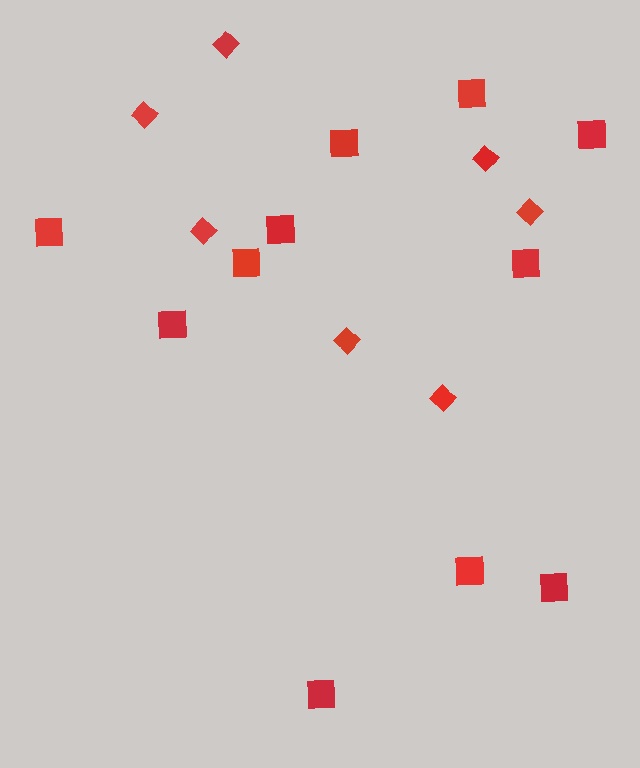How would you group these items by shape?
There are 2 groups: one group of squares (11) and one group of diamonds (7).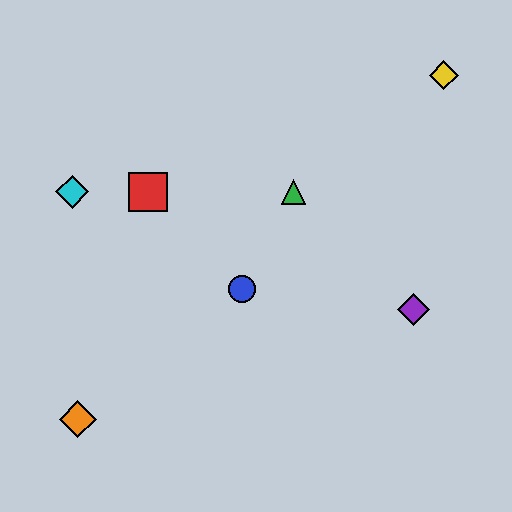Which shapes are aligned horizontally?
The red square, the green triangle, the cyan diamond are aligned horizontally.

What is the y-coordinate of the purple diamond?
The purple diamond is at y≈310.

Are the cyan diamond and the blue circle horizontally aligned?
No, the cyan diamond is at y≈192 and the blue circle is at y≈289.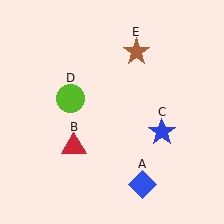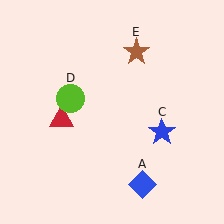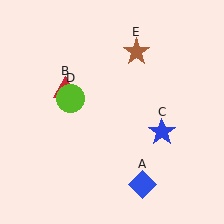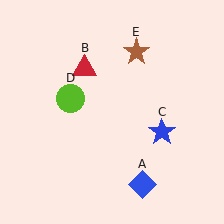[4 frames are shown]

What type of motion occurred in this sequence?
The red triangle (object B) rotated clockwise around the center of the scene.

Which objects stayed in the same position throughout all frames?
Blue diamond (object A) and blue star (object C) and lime circle (object D) and brown star (object E) remained stationary.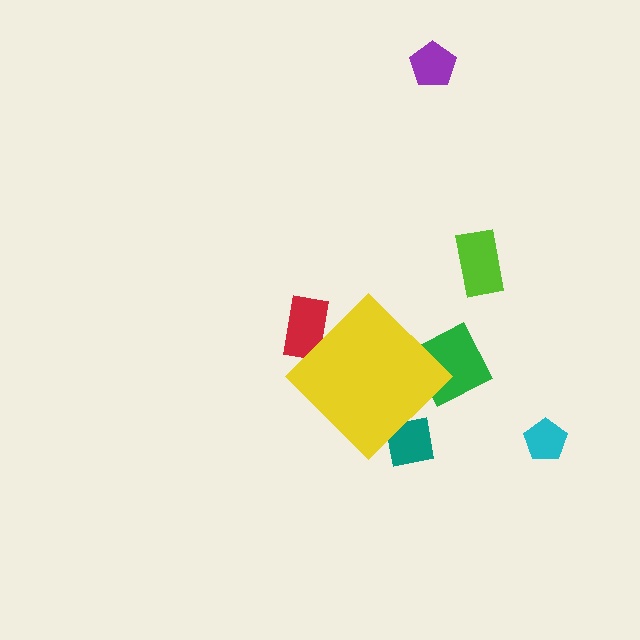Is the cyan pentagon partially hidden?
No, the cyan pentagon is fully visible.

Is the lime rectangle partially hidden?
No, the lime rectangle is fully visible.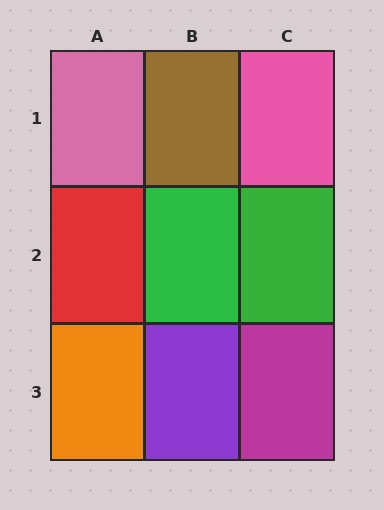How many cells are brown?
1 cell is brown.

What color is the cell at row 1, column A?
Pink.